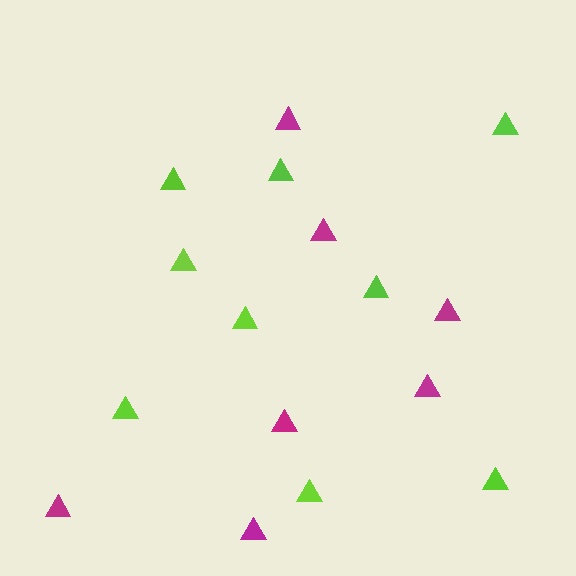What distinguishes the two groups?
There are 2 groups: one group of lime triangles (9) and one group of magenta triangles (7).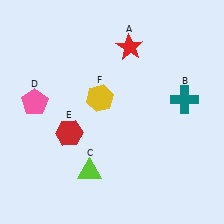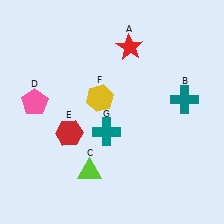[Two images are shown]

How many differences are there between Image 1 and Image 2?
There is 1 difference between the two images.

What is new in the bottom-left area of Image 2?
A teal cross (G) was added in the bottom-left area of Image 2.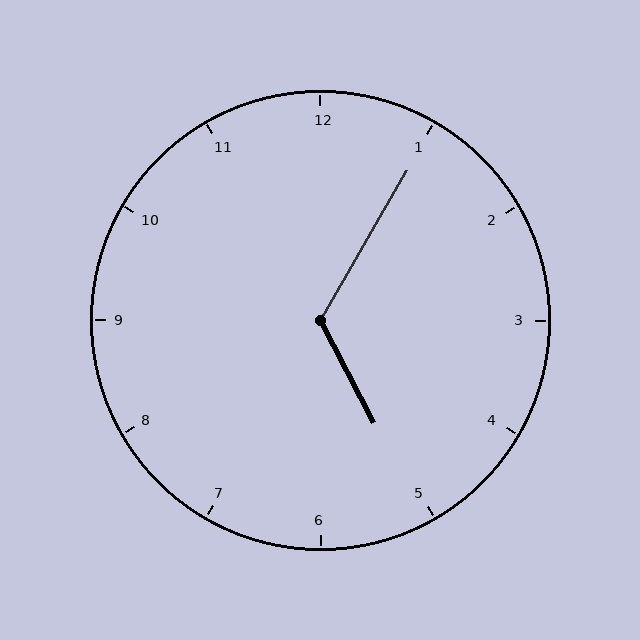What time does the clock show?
5:05.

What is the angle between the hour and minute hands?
Approximately 122 degrees.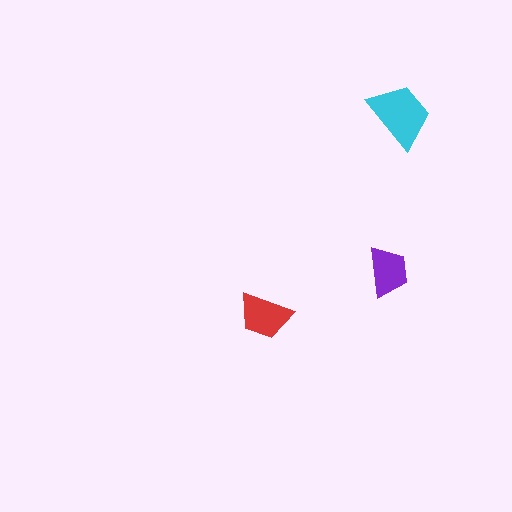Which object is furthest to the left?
The red trapezoid is leftmost.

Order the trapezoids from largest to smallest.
the cyan one, the red one, the purple one.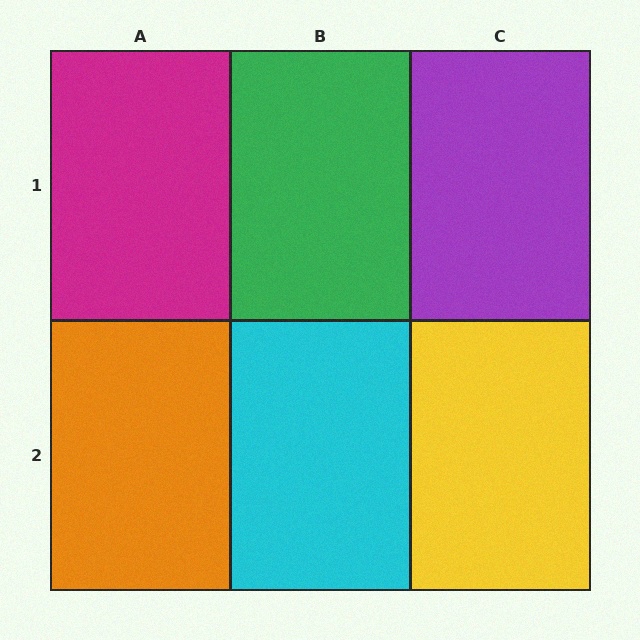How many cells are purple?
1 cell is purple.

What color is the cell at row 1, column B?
Green.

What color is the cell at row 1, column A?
Magenta.